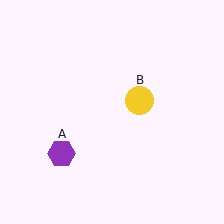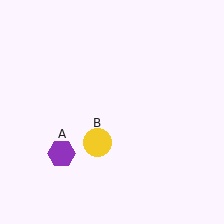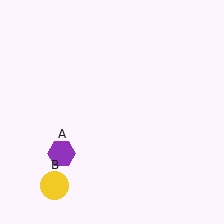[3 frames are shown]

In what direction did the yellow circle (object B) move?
The yellow circle (object B) moved down and to the left.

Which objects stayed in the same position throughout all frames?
Purple hexagon (object A) remained stationary.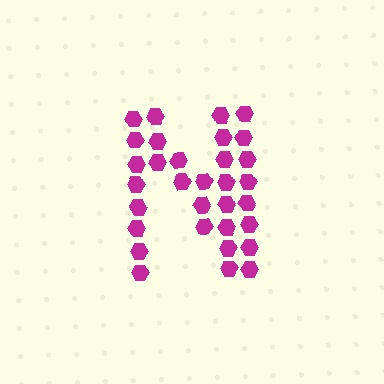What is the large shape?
The large shape is the letter N.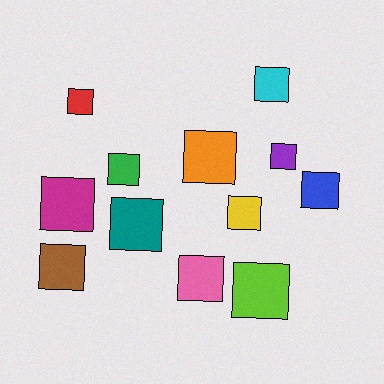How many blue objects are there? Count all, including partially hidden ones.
There is 1 blue object.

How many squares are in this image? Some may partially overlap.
There are 12 squares.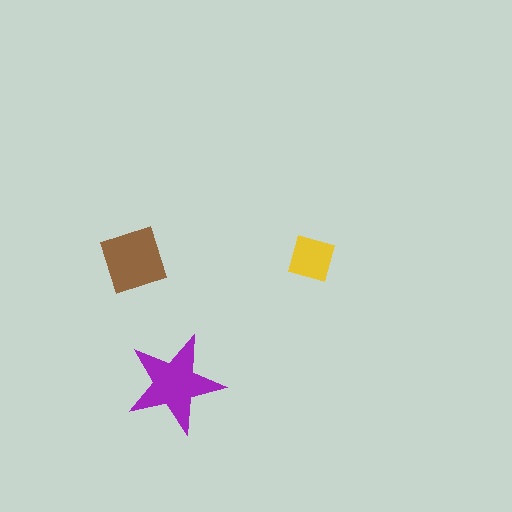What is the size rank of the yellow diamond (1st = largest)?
3rd.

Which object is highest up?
The yellow diamond is topmost.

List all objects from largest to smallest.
The purple star, the brown square, the yellow diamond.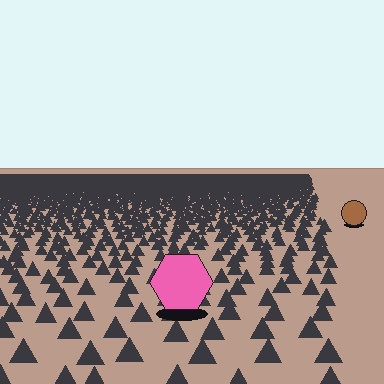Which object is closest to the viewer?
The pink hexagon is closest. The texture marks near it are larger and more spread out.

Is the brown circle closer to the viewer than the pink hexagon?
No. The pink hexagon is closer — you can tell from the texture gradient: the ground texture is coarser near it.